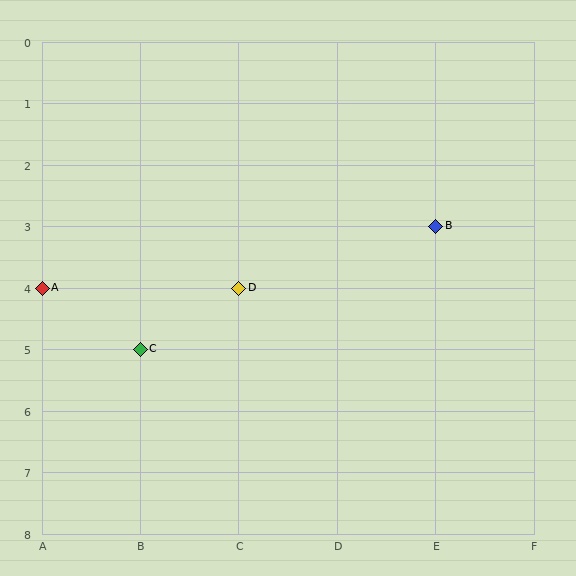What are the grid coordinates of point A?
Point A is at grid coordinates (A, 4).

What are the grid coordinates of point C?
Point C is at grid coordinates (B, 5).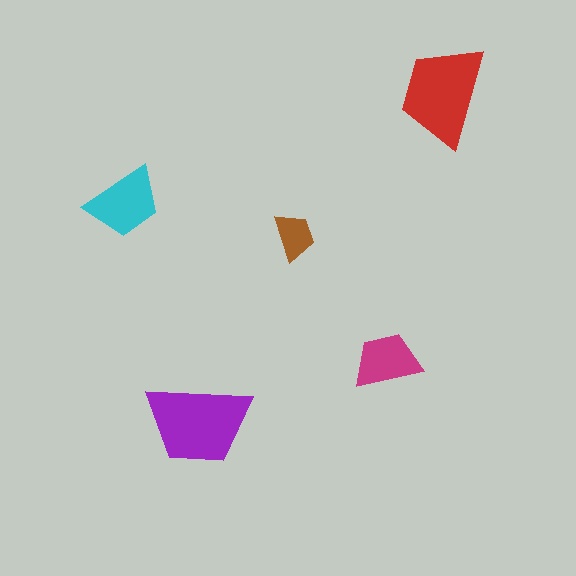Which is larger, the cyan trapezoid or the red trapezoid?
The red one.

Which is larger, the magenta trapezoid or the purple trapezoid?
The purple one.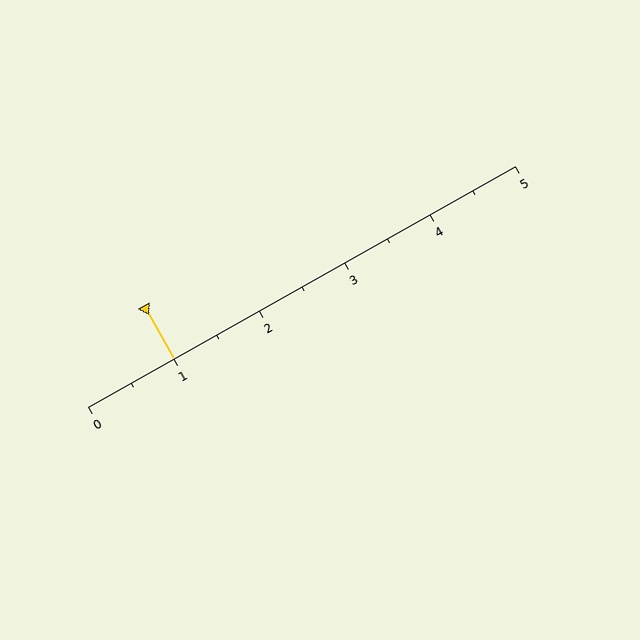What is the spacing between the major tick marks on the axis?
The major ticks are spaced 1 apart.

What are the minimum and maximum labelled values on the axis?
The axis runs from 0 to 5.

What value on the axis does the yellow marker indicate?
The marker indicates approximately 1.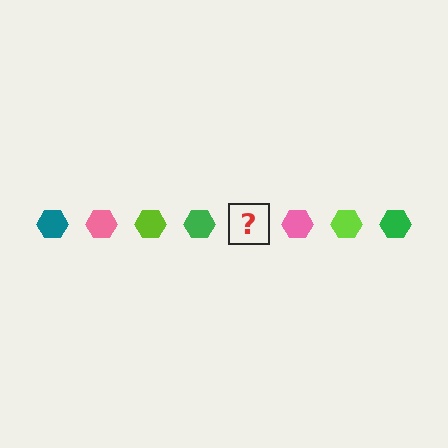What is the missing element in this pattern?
The missing element is a teal hexagon.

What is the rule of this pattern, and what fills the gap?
The rule is that the pattern cycles through teal, pink, lime, green hexagons. The gap should be filled with a teal hexagon.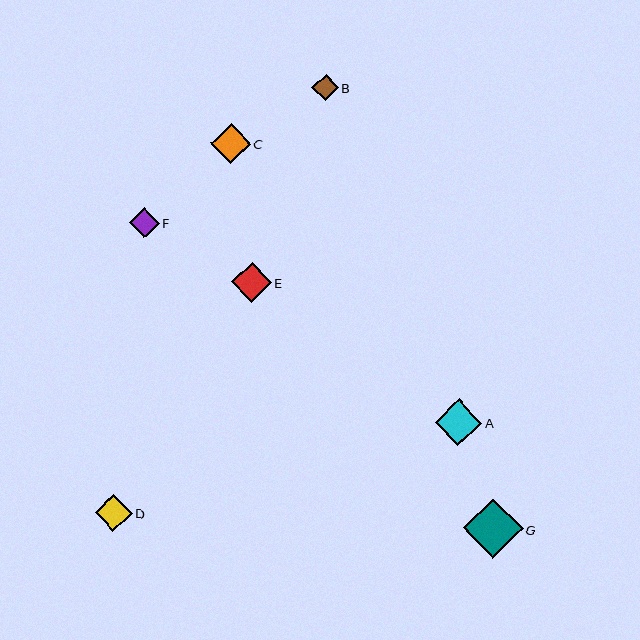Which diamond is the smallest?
Diamond B is the smallest with a size of approximately 27 pixels.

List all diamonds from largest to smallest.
From largest to smallest: G, A, E, C, D, F, B.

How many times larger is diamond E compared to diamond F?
Diamond E is approximately 1.3 times the size of diamond F.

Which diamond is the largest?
Diamond G is the largest with a size of approximately 60 pixels.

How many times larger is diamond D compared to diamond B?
Diamond D is approximately 1.4 times the size of diamond B.